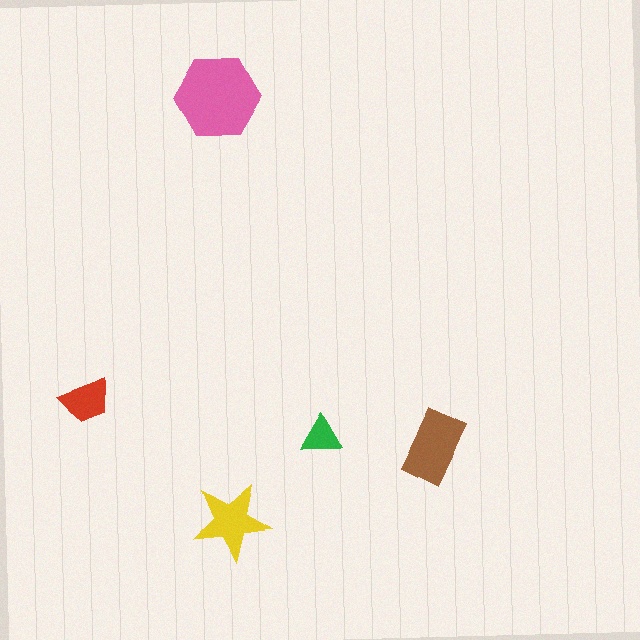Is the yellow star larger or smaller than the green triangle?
Larger.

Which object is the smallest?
The green triangle.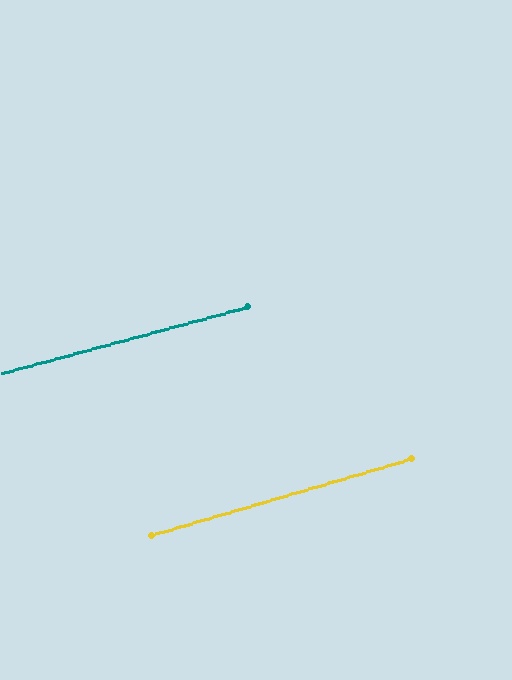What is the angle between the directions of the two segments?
Approximately 1 degree.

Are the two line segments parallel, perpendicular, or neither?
Parallel — their directions differ by only 1.3°.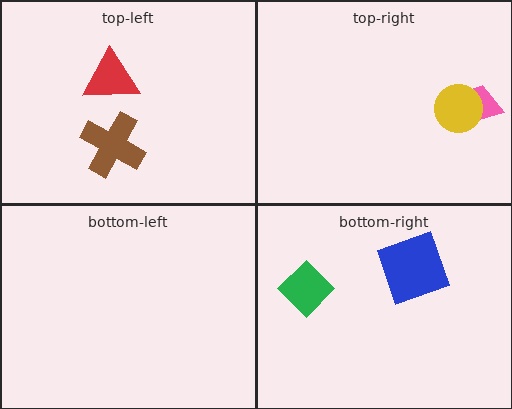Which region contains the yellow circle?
The top-right region.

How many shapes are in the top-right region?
2.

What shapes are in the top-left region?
The brown cross, the red triangle.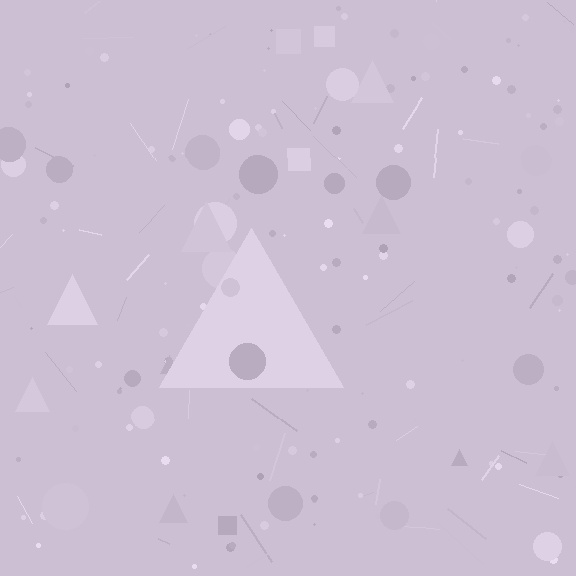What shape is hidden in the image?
A triangle is hidden in the image.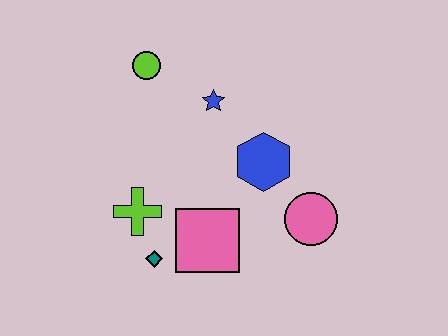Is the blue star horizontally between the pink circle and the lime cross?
Yes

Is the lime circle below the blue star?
No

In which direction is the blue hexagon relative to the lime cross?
The blue hexagon is to the right of the lime cross.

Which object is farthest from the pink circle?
The lime circle is farthest from the pink circle.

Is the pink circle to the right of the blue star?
Yes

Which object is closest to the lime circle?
The blue star is closest to the lime circle.